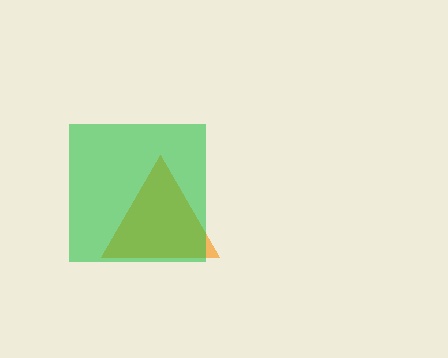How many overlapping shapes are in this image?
There are 2 overlapping shapes in the image.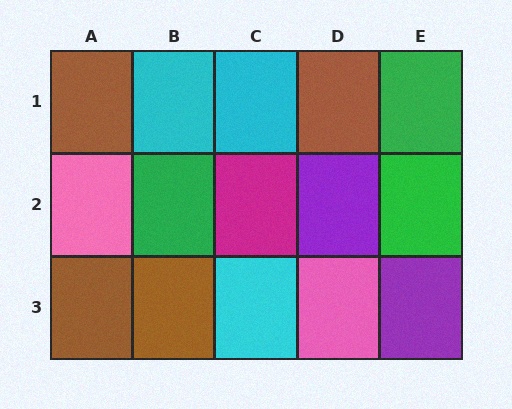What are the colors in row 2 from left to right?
Pink, green, magenta, purple, green.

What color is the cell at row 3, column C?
Cyan.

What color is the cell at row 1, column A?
Brown.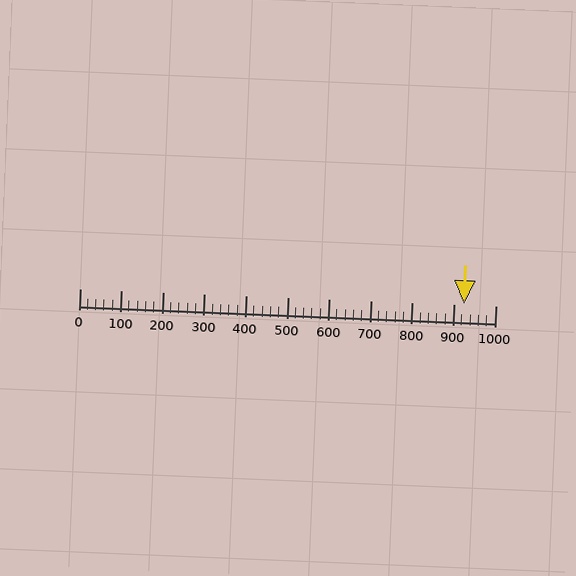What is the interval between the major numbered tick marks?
The major tick marks are spaced 100 units apart.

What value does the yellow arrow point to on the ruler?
The yellow arrow points to approximately 924.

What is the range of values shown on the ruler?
The ruler shows values from 0 to 1000.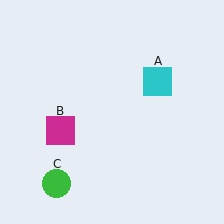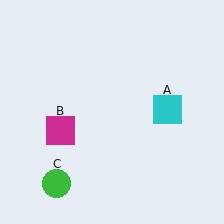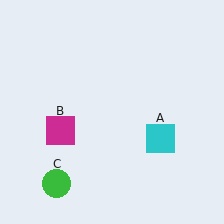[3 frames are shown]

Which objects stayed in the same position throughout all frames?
Magenta square (object B) and green circle (object C) remained stationary.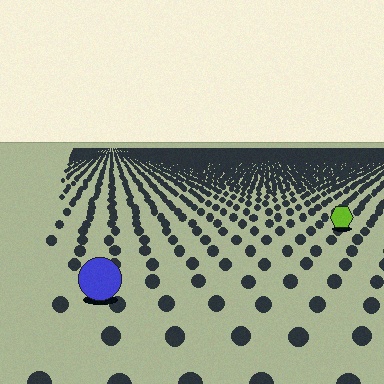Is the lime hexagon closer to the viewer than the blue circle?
No. The blue circle is closer — you can tell from the texture gradient: the ground texture is coarser near it.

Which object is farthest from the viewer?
The lime hexagon is farthest from the viewer. It appears smaller and the ground texture around it is denser.